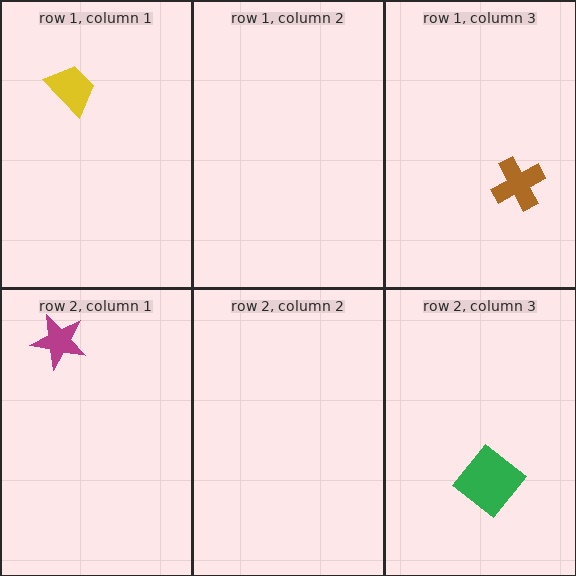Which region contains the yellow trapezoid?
The row 1, column 1 region.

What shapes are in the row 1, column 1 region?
The yellow trapezoid.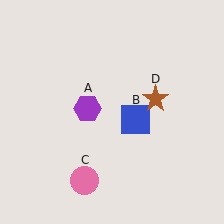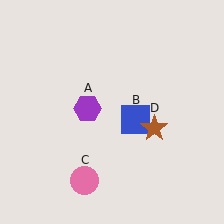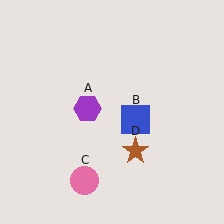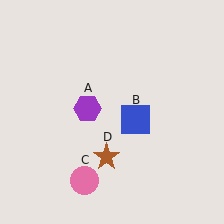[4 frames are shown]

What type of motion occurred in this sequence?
The brown star (object D) rotated clockwise around the center of the scene.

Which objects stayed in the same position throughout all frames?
Purple hexagon (object A) and blue square (object B) and pink circle (object C) remained stationary.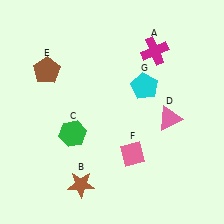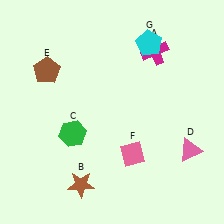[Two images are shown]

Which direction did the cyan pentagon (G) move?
The cyan pentagon (G) moved up.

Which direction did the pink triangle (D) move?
The pink triangle (D) moved down.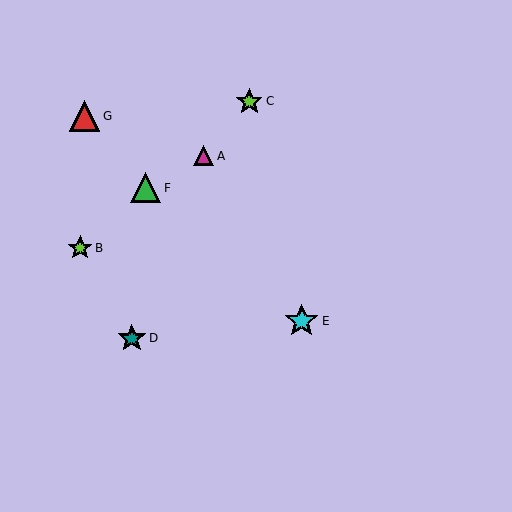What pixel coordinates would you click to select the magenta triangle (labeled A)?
Click at (203, 156) to select the magenta triangle A.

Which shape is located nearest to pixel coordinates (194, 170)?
The magenta triangle (labeled A) at (203, 156) is nearest to that location.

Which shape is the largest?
The cyan star (labeled E) is the largest.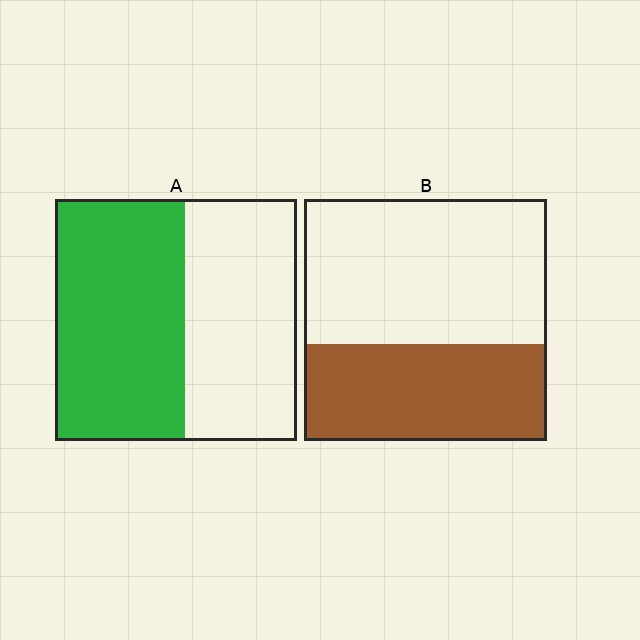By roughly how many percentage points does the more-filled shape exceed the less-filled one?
By roughly 15 percentage points (A over B).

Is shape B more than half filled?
No.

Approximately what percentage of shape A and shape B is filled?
A is approximately 55% and B is approximately 40%.